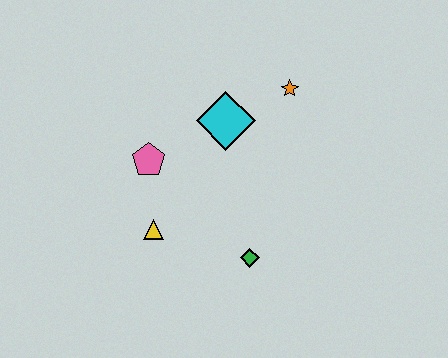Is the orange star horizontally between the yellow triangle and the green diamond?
No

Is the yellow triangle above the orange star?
No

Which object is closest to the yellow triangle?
The pink pentagon is closest to the yellow triangle.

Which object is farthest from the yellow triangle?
The orange star is farthest from the yellow triangle.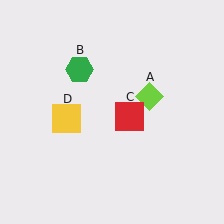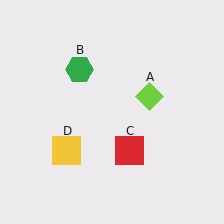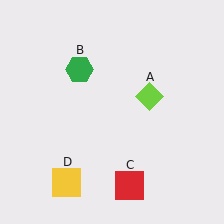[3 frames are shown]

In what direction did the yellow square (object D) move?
The yellow square (object D) moved down.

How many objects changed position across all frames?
2 objects changed position: red square (object C), yellow square (object D).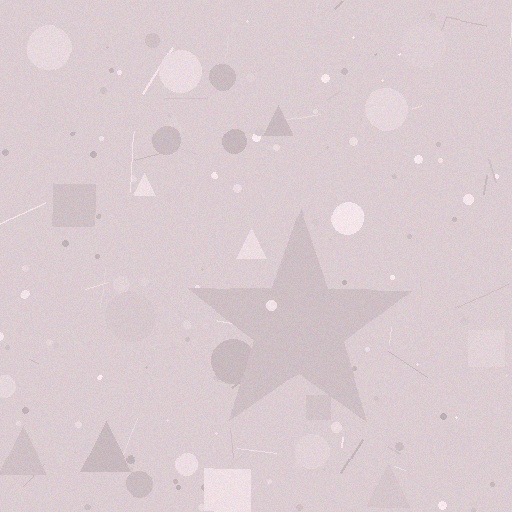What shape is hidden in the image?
A star is hidden in the image.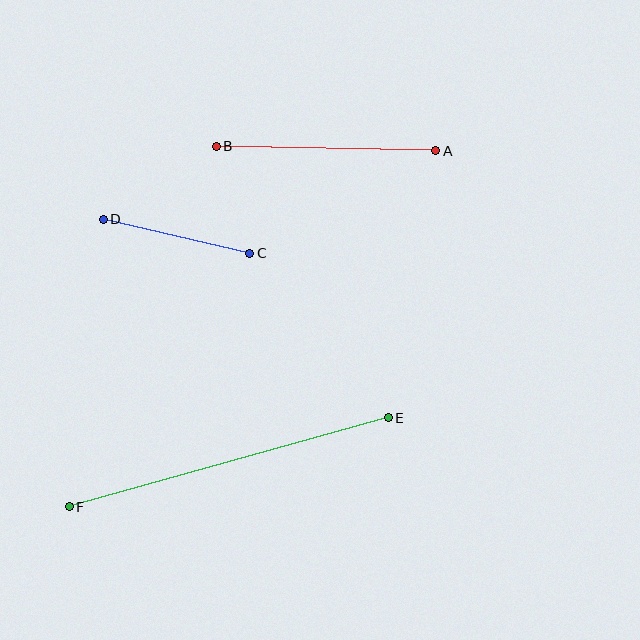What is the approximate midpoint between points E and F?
The midpoint is at approximately (229, 462) pixels.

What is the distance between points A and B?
The distance is approximately 220 pixels.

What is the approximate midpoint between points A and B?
The midpoint is at approximately (326, 148) pixels.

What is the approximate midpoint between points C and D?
The midpoint is at approximately (176, 236) pixels.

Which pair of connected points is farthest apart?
Points E and F are farthest apart.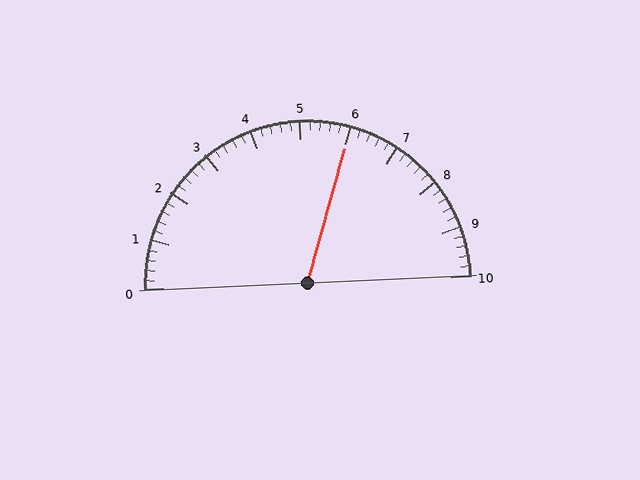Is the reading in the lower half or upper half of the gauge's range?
The reading is in the upper half of the range (0 to 10).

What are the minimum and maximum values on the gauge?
The gauge ranges from 0 to 10.